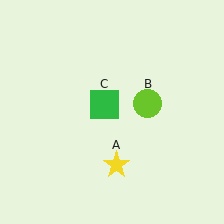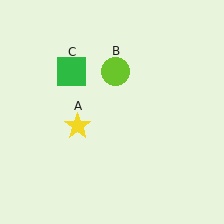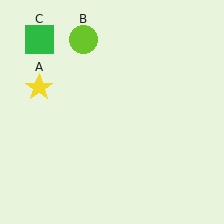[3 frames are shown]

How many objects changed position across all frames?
3 objects changed position: yellow star (object A), lime circle (object B), green square (object C).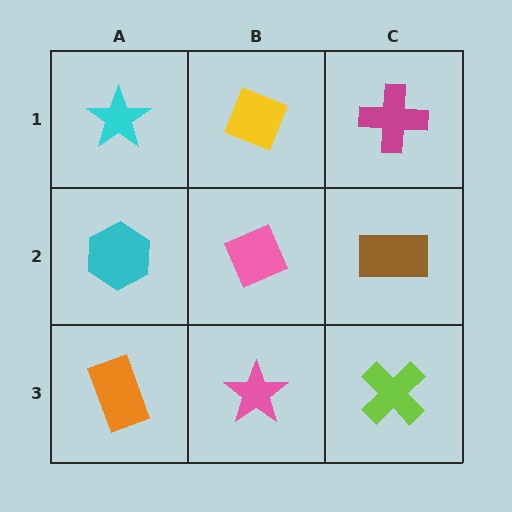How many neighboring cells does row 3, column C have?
2.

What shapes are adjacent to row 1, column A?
A cyan hexagon (row 2, column A), a yellow diamond (row 1, column B).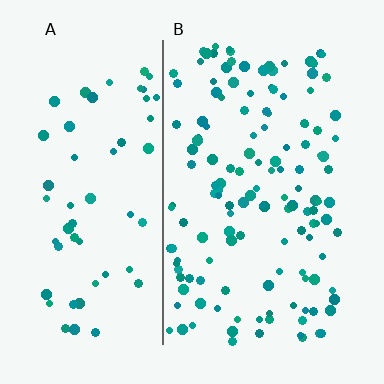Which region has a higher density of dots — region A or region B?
B (the right).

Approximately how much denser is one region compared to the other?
Approximately 2.3× — region B over region A.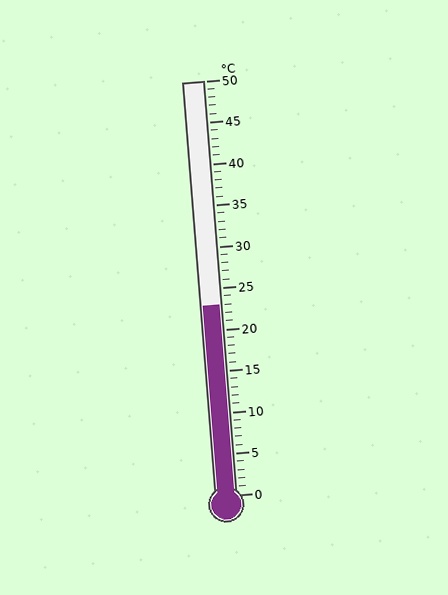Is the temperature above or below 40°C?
The temperature is below 40°C.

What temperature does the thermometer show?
The thermometer shows approximately 23°C.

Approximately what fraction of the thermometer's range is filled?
The thermometer is filled to approximately 45% of its range.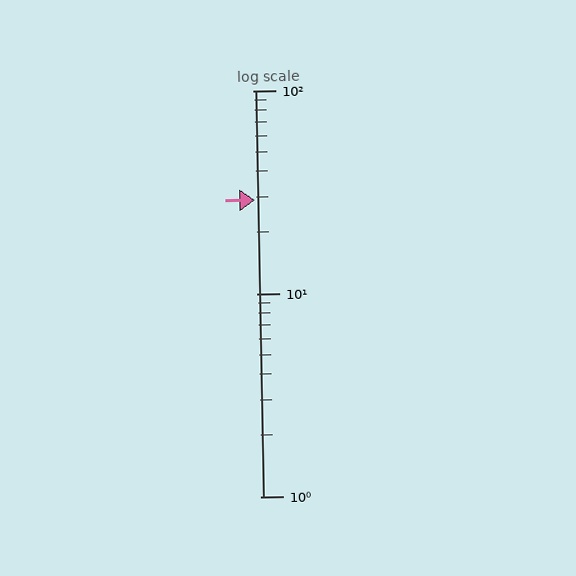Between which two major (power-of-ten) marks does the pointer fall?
The pointer is between 10 and 100.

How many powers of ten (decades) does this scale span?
The scale spans 2 decades, from 1 to 100.